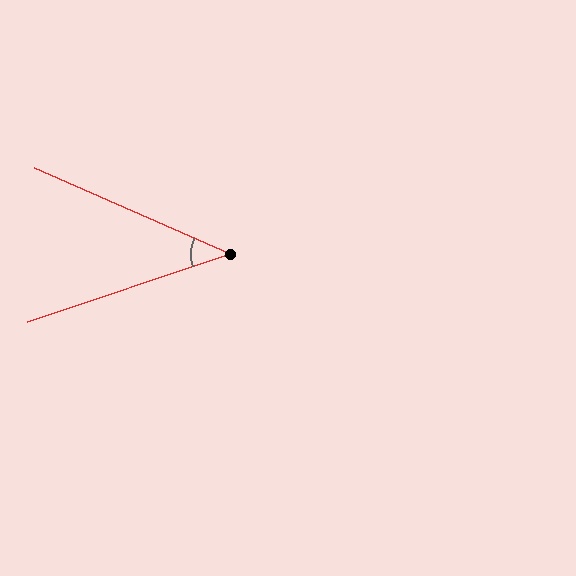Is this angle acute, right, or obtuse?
It is acute.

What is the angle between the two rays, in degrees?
Approximately 42 degrees.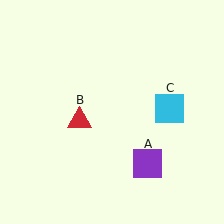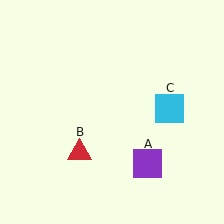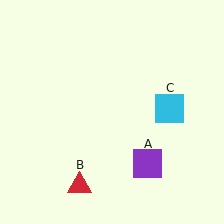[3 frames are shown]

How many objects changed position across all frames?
1 object changed position: red triangle (object B).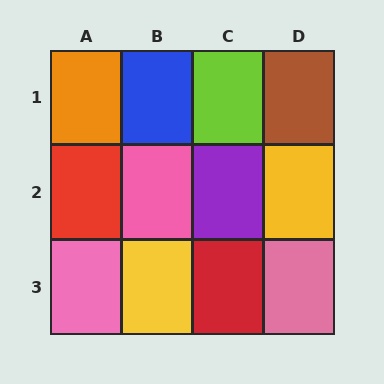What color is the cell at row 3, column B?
Yellow.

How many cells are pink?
3 cells are pink.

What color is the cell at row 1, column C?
Lime.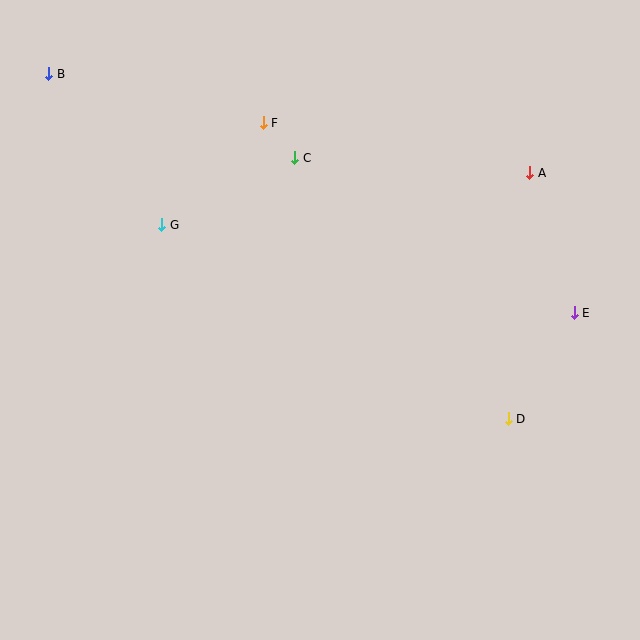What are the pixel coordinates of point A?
Point A is at (530, 173).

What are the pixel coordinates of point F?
Point F is at (263, 123).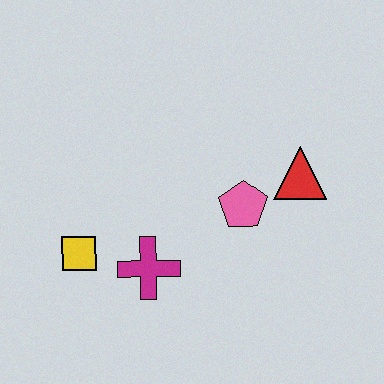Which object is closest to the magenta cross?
The yellow square is closest to the magenta cross.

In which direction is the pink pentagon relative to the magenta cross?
The pink pentagon is to the right of the magenta cross.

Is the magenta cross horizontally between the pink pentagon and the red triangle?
No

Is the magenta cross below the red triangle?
Yes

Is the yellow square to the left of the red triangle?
Yes